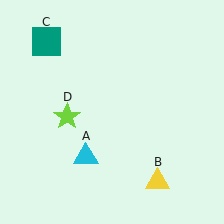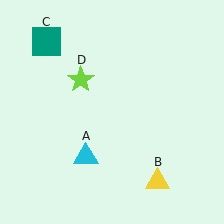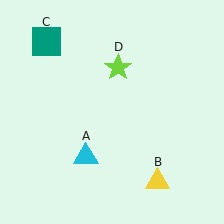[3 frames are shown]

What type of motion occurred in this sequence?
The lime star (object D) rotated clockwise around the center of the scene.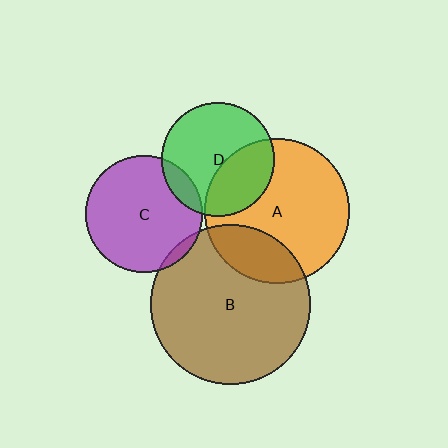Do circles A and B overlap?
Yes.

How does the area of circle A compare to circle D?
Approximately 1.6 times.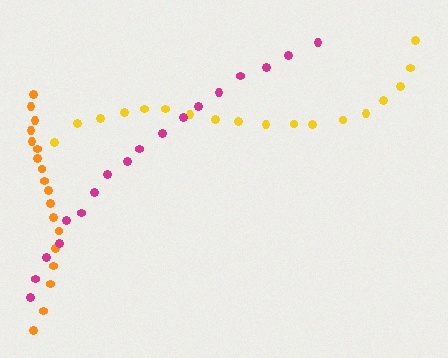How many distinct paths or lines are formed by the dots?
There are 3 distinct paths.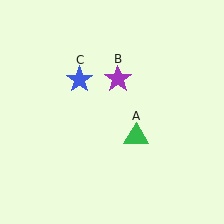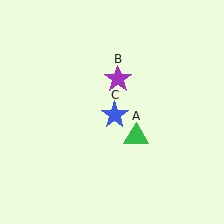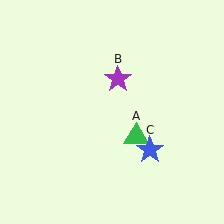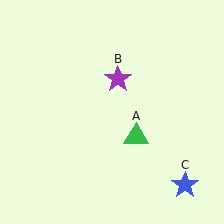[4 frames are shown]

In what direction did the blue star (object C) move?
The blue star (object C) moved down and to the right.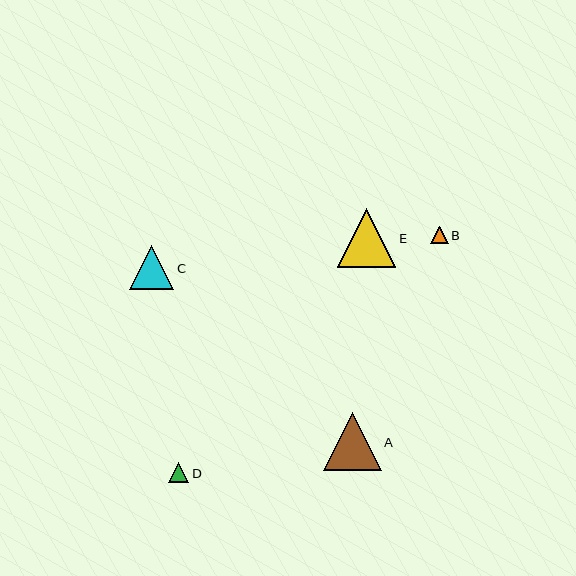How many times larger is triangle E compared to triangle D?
Triangle E is approximately 2.9 times the size of triangle D.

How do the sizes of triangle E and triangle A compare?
Triangle E and triangle A are approximately the same size.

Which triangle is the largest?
Triangle E is the largest with a size of approximately 59 pixels.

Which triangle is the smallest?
Triangle B is the smallest with a size of approximately 17 pixels.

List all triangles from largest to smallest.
From largest to smallest: E, A, C, D, B.